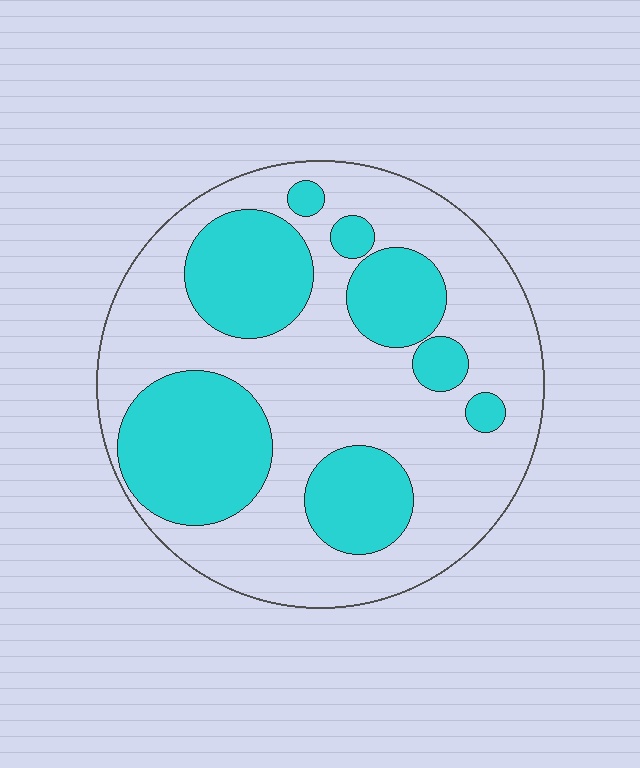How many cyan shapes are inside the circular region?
8.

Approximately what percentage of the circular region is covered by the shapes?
Approximately 35%.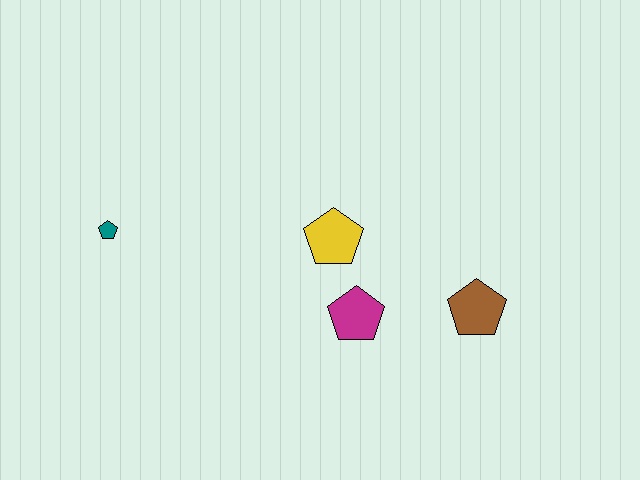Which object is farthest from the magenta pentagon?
The teal pentagon is farthest from the magenta pentagon.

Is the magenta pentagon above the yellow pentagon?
No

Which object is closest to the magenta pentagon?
The yellow pentagon is closest to the magenta pentagon.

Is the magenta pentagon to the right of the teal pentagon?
Yes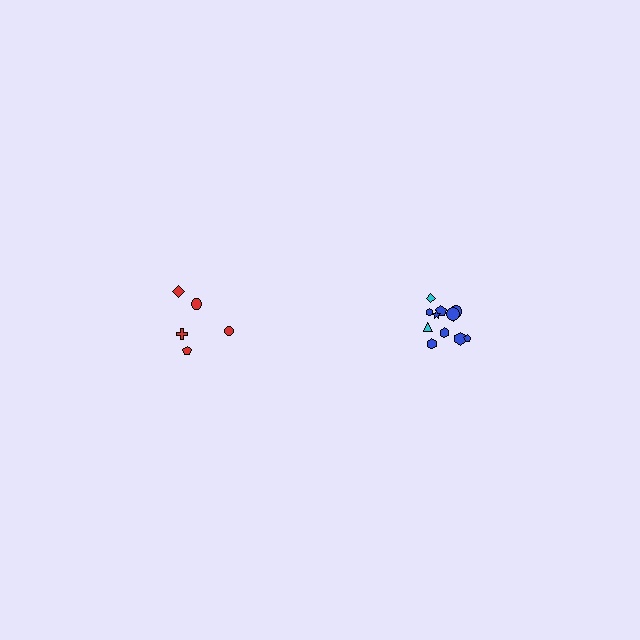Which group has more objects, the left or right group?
The right group.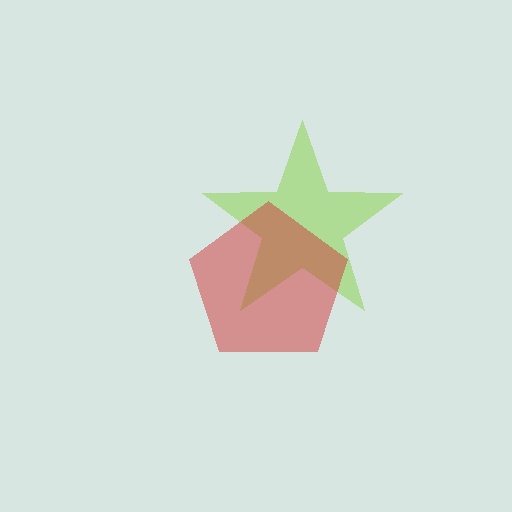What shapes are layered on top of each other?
The layered shapes are: a lime star, a red pentagon.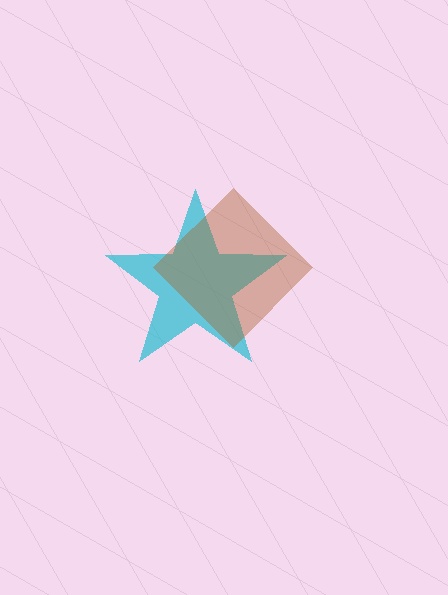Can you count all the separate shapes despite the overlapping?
Yes, there are 2 separate shapes.